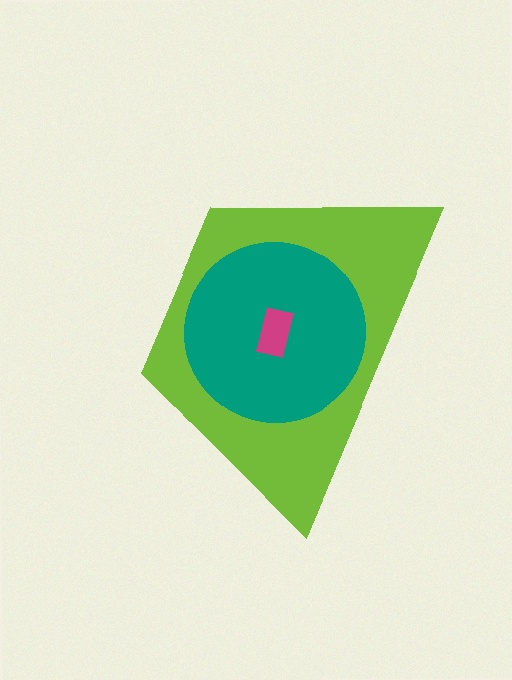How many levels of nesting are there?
3.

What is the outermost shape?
The lime trapezoid.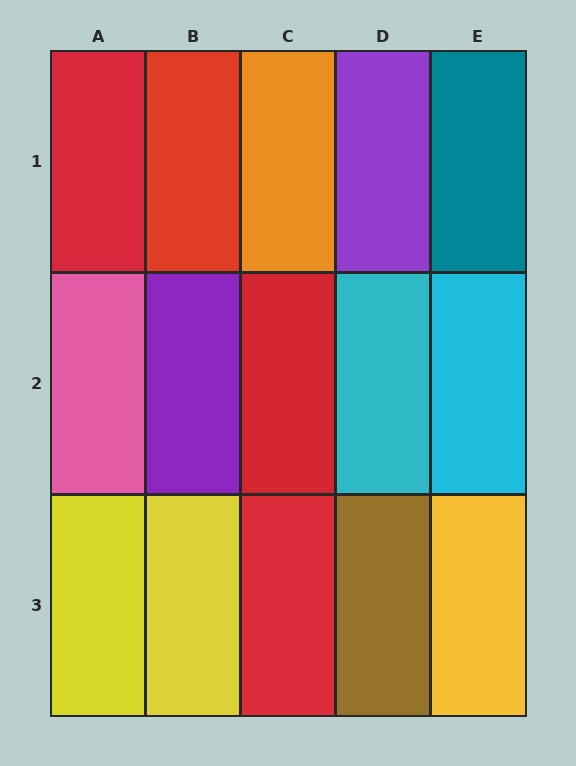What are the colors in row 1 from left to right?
Red, red, orange, purple, teal.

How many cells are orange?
1 cell is orange.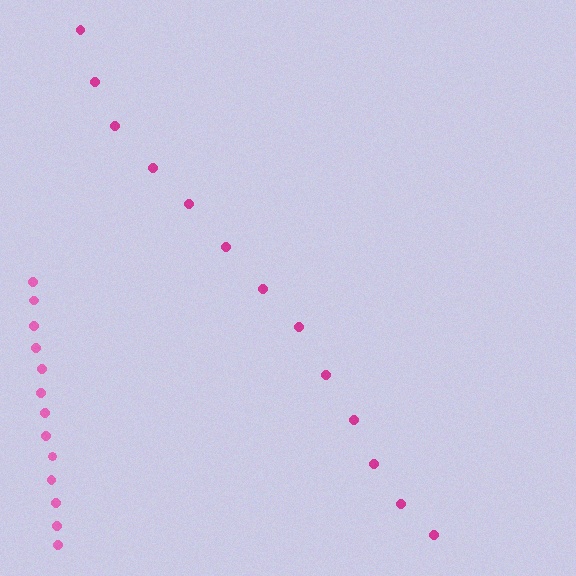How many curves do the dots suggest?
There are 2 distinct paths.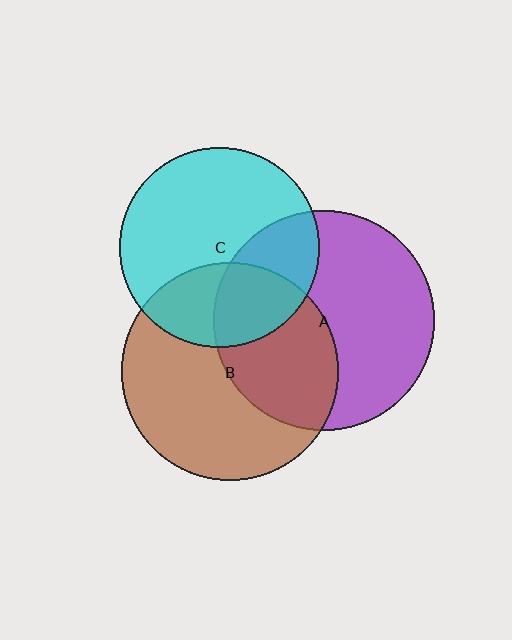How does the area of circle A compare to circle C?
Approximately 1.2 times.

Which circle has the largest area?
Circle A (purple).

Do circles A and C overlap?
Yes.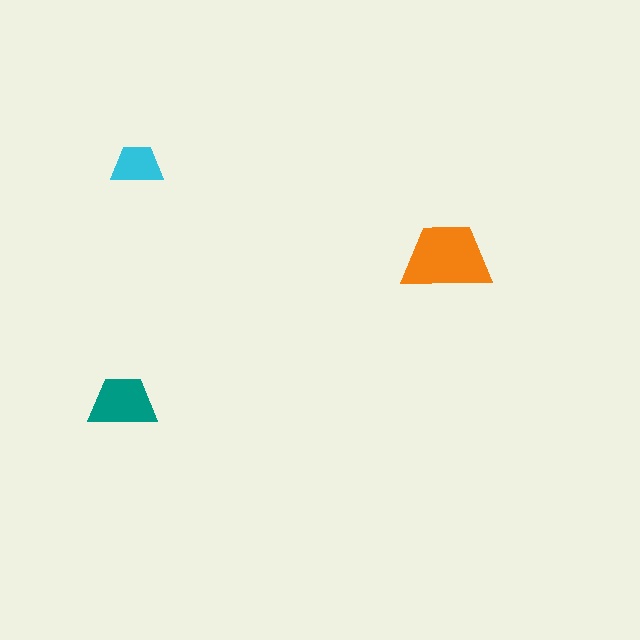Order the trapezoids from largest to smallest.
the orange one, the teal one, the cyan one.